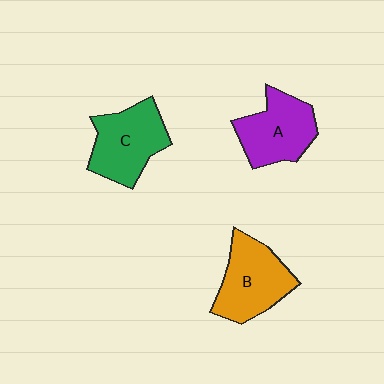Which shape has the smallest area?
Shape A (purple).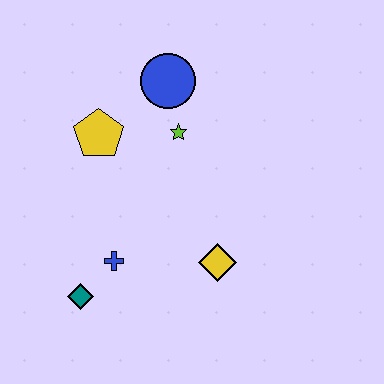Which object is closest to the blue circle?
The lime star is closest to the blue circle.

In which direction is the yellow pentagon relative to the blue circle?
The yellow pentagon is to the left of the blue circle.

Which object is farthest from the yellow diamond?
The blue circle is farthest from the yellow diamond.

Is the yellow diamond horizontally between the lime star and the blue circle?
No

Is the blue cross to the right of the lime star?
No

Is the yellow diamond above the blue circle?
No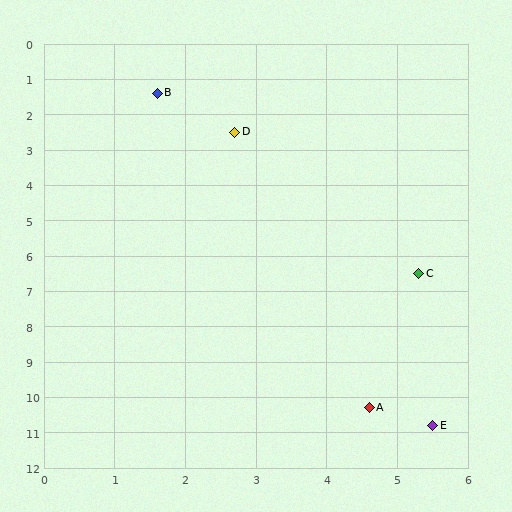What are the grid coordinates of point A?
Point A is at approximately (4.6, 10.3).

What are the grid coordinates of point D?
Point D is at approximately (2.7, 2.5).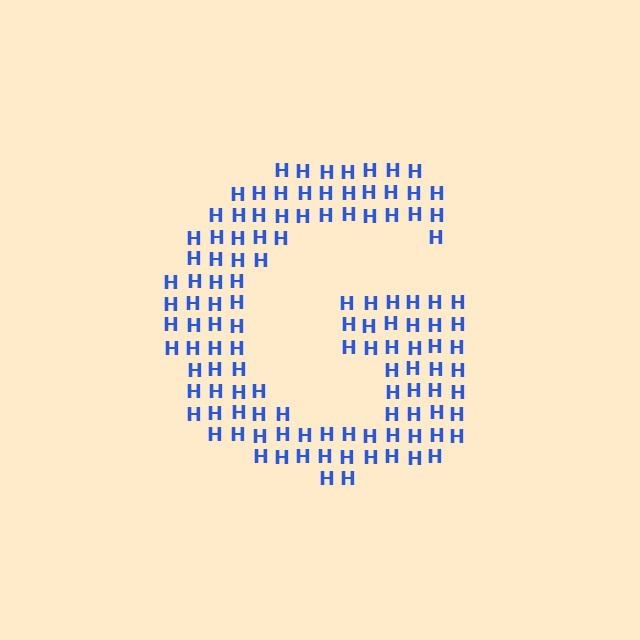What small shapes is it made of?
It is made of small letter H's.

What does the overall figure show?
The overall figure shows the letter G.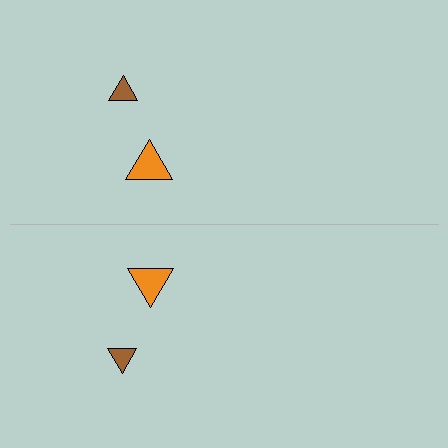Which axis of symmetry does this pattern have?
The pattern has a horizontal axis of symmetry running through the center of the image.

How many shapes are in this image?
There are 4 shapes in this image.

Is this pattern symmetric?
Yes, this pattern has bilateral (reflection) symmetry.